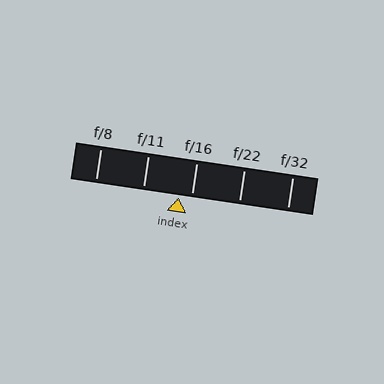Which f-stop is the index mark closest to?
The index mark is closest to f/16.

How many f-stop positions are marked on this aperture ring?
There are 5 f-stop positions marked.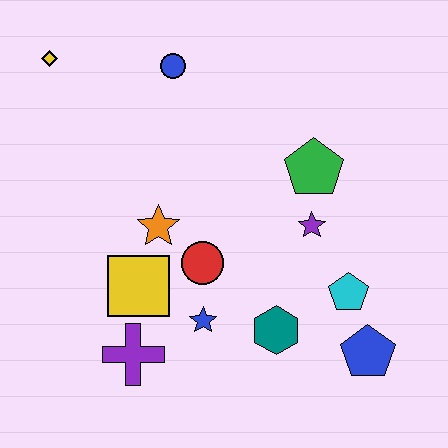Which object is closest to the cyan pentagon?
The blue pentagon is closest to the cyan pentagon.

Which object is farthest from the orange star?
The blue pentagon is farthest from the orange star.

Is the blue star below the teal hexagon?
No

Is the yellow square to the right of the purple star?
No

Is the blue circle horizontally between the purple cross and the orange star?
No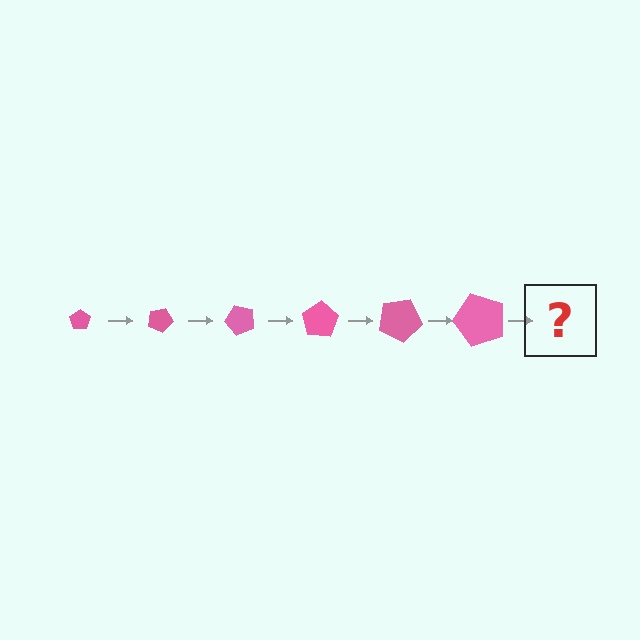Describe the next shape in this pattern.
It should be a pentagon, larger than the previous one and rotated 150 degrees from the start.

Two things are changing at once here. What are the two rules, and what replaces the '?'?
The two rules are that the pentagon grows larger each step and it rotates 25 degrees each step. The '?' should be a pentagon, larger than the previous one and rotated 150 degrees from the start.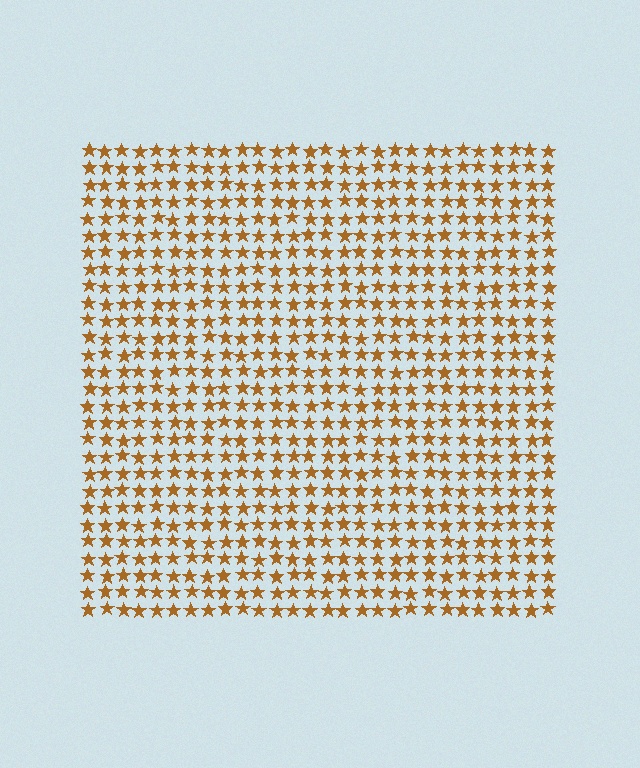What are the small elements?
The small elements are stars.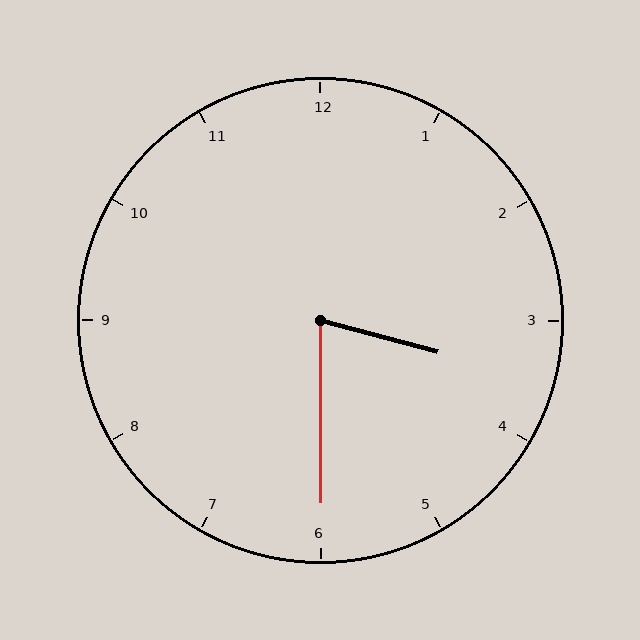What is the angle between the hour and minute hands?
Approximately 75 degrees.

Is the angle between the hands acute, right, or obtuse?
It is acute.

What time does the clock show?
3:30.